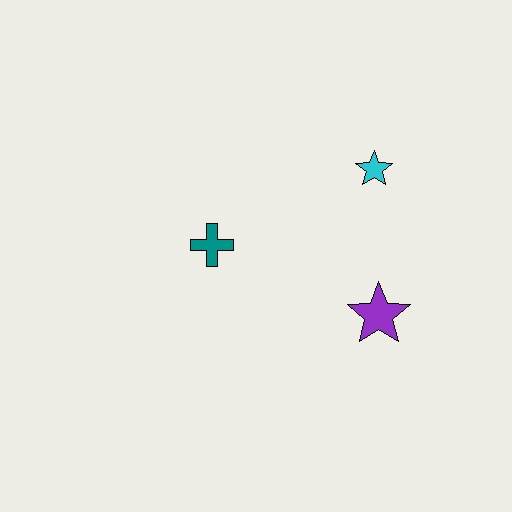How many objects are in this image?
There are 3 objects.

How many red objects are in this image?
There are no red objects.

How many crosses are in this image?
There is 1 cross.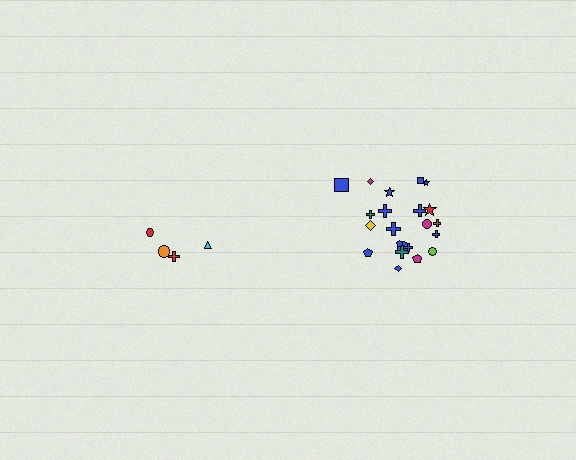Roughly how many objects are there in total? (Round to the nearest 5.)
Roughly 25 objects in total.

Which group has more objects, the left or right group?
The right group.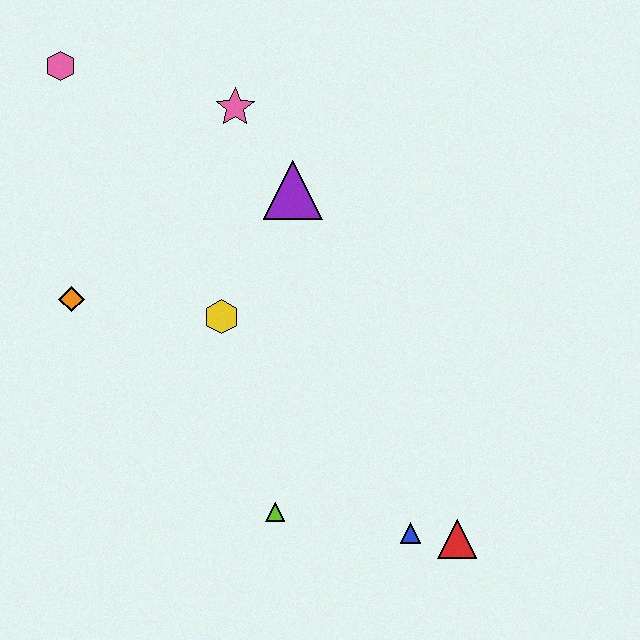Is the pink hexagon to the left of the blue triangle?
Yes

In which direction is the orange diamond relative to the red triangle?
The orange diamond is to the left of the red triangle.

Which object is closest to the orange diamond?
The yellow hexagon is closest to the orange diamond.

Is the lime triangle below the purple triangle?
Yes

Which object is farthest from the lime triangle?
The pink hexagon is farthest from the lime triangle.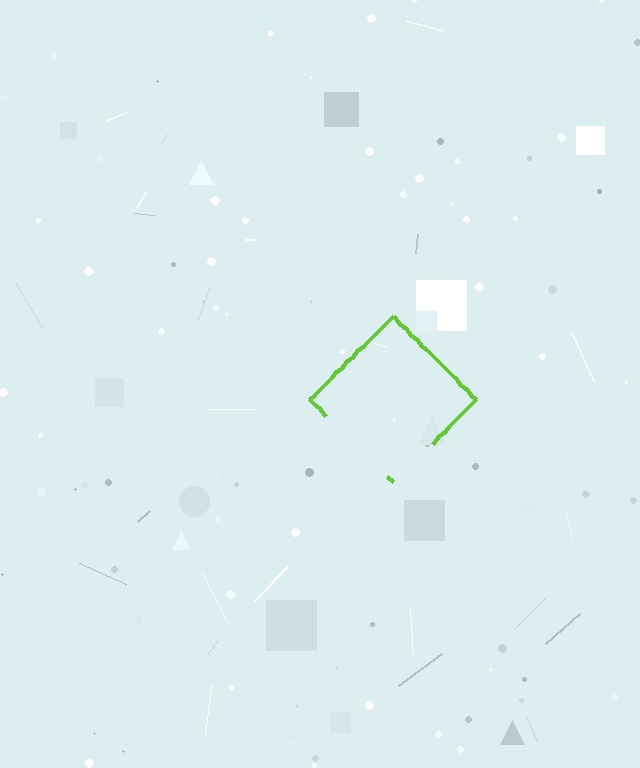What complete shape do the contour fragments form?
The contour fragments form a diamond.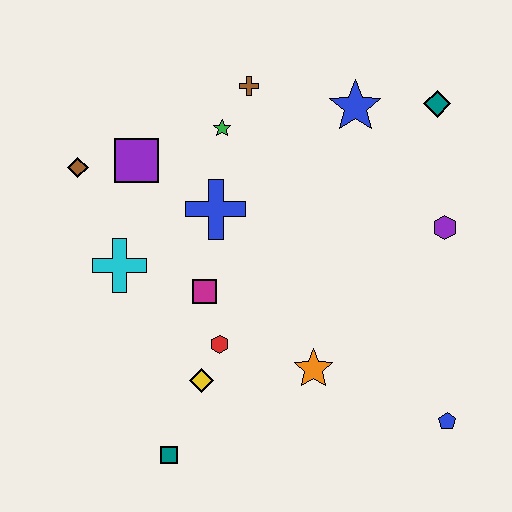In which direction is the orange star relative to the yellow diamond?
The orange star is to the right of the yellow diamond.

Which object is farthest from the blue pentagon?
The brown diamond is farthest from the blue pentagon.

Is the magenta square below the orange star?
No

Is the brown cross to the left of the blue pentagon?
Yes